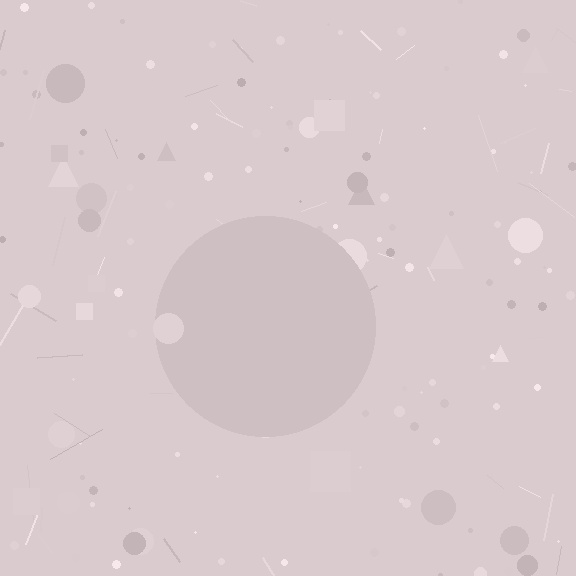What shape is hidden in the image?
A circle is hidden in the image.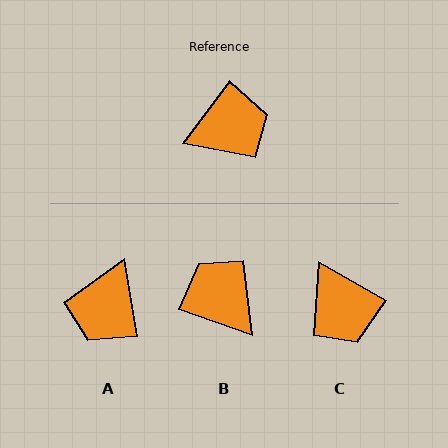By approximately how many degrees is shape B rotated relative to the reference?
Approximately 108 degrees counter-clockwise.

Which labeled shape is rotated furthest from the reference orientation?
A, about 134 degrees away.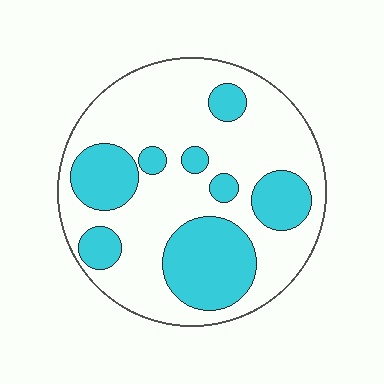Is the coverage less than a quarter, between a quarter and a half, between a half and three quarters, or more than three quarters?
Between a quarter and a half.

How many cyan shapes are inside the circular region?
8.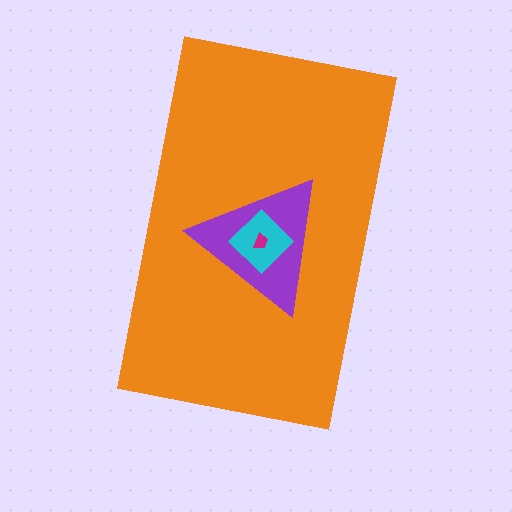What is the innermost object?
The magenta trapezoid.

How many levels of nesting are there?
4.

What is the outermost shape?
The orange rectangle.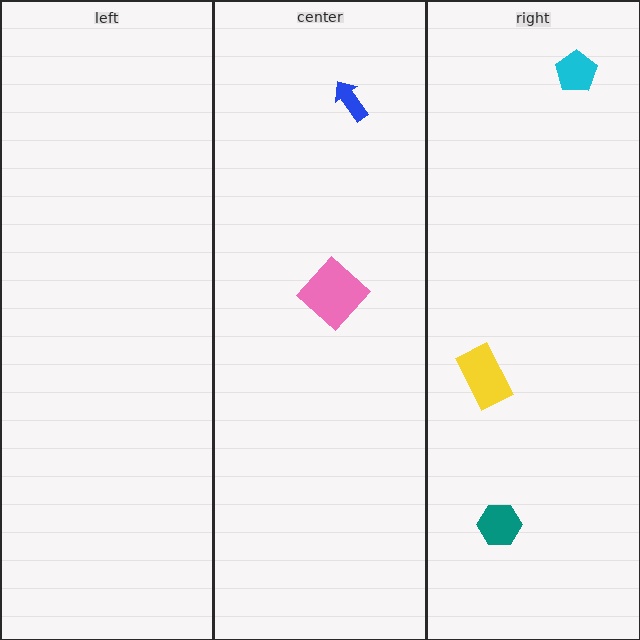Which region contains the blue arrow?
The center region.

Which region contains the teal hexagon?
The right region.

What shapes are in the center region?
The pink diamond, the blue arrow.